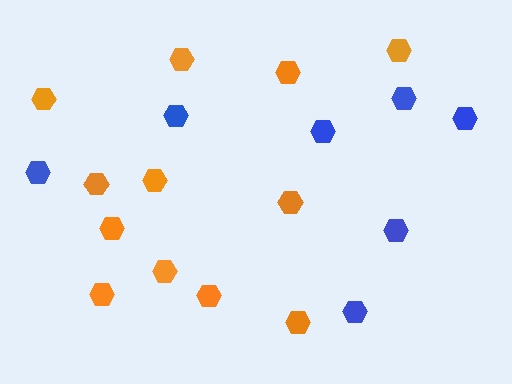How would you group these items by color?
There are 2 groups: one group of blue hexagons (7) and one group of orange hexagons (12).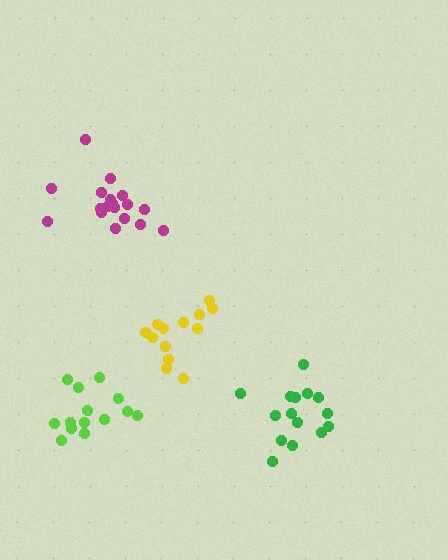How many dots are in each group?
Group 1: 13 dots, Group 2: 15 dots, Group 3: 14 dots, Group 4: 18 dots (60 total).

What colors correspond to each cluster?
The clusters are colored: yellow, green, lime, magenta.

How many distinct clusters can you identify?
There are 4 distinct clusters.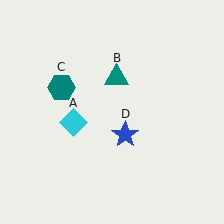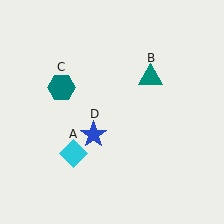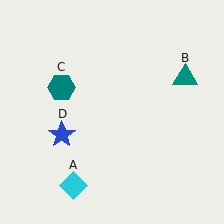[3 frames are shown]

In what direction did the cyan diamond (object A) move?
The cyan diamond (object A) moved down.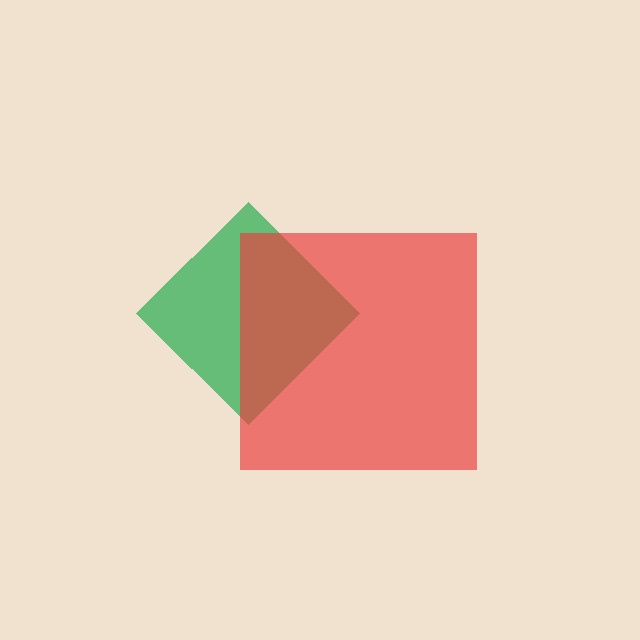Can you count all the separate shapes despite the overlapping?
Yes, there are 2 separate shapes.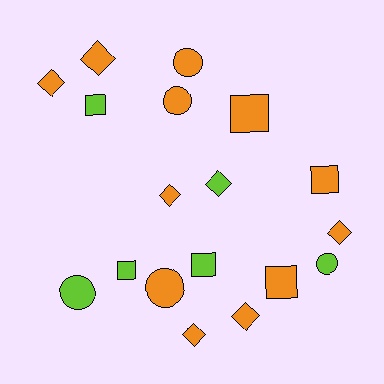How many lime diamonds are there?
There is 1 lime diamond.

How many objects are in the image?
There are 18 objects.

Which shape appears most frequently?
Diamond, with 7 objects.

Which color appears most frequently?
Orange, with 12 objects.